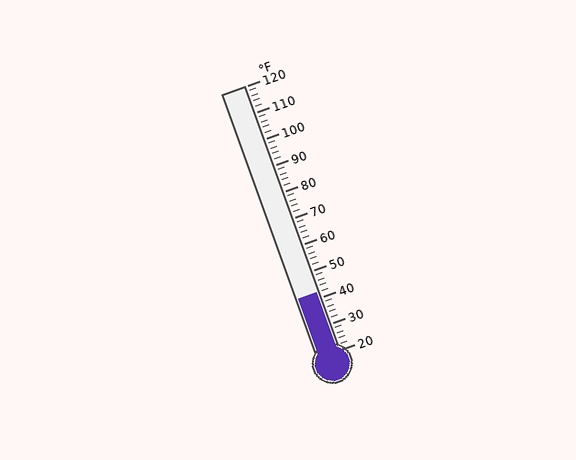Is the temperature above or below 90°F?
The temperature is below 90°F.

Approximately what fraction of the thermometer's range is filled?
The thermometer is filled to approximately 20% of its range.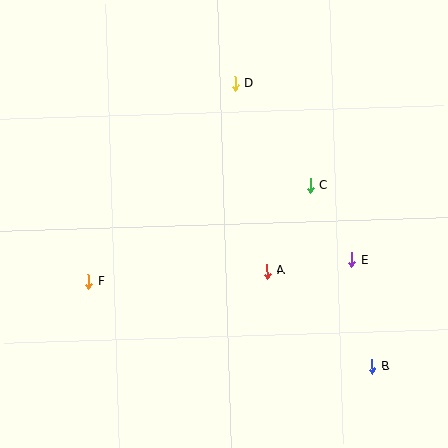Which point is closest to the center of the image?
Point A at (267, 271) is closest to the center.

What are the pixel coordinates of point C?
Point C is at (310, 185).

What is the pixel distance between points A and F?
The distance between A and F is 179 pixels.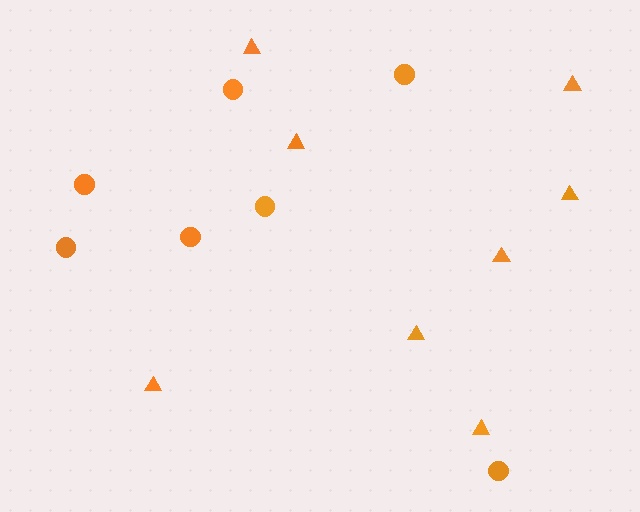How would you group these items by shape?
There are 2 groups: one group of circles (7) and one group of triangles (8).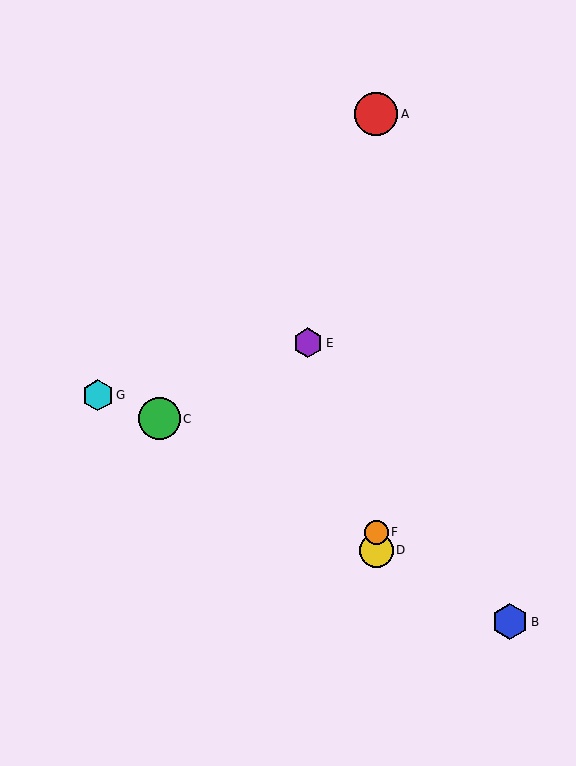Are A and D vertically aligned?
Yes, both are at x≈376.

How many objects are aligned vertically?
3 objects (A, D, F) are aligned vertically.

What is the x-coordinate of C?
Object C is at x≈159.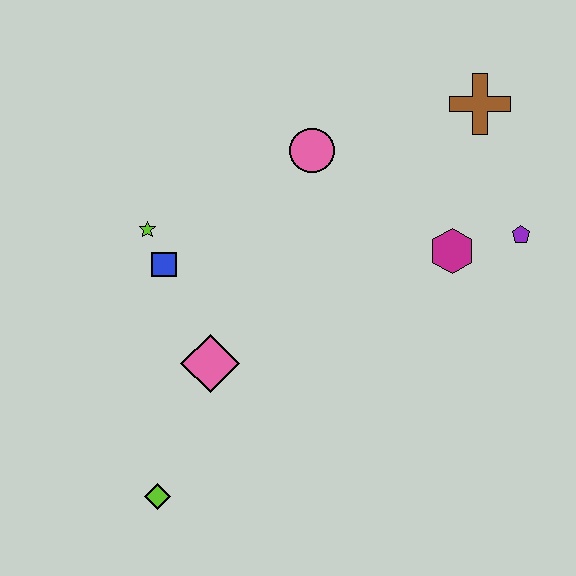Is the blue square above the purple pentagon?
No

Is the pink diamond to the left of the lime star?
No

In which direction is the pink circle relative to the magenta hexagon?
The pink circle is to the left of the magenta hexagon.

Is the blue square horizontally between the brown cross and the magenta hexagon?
No